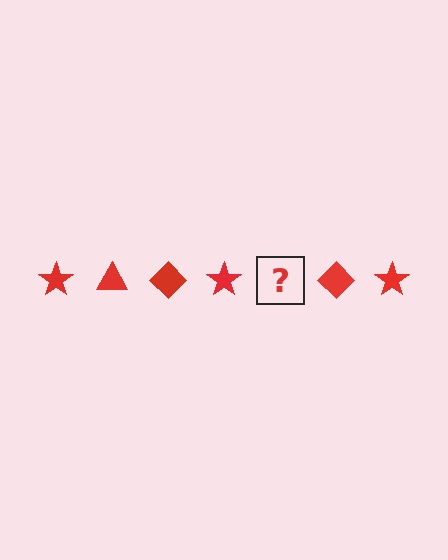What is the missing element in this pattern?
The missing element is a red triangle.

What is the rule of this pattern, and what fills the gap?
The rule is that the pattern cycles through star, triangle, diamond shapes in red. The gap should be filled with a red triangle.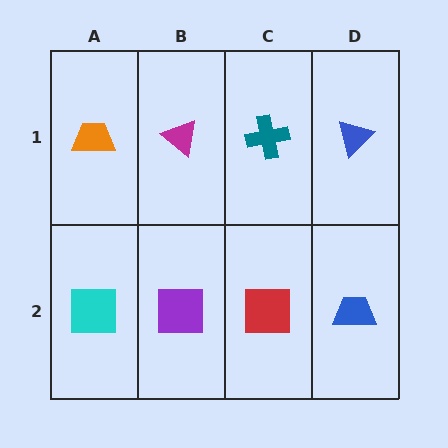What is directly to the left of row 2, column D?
A red square.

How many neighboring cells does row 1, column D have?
2.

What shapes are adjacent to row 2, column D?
A blue triangle (row 1, column D), a red square (row 2, column C).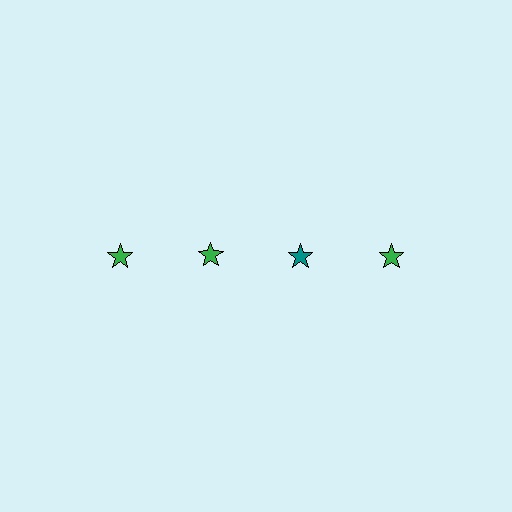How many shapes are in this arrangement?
There are 4 shapes arranged in a grid pattern.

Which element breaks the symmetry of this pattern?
The teal star in the top row, center column breaks the symmetry. All other shapes are green stars.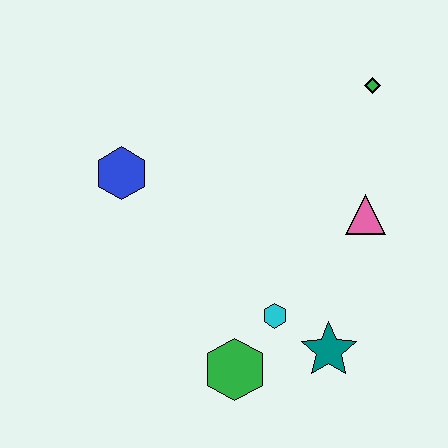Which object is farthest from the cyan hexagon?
The green diamond is farthest from the cyan hexagon.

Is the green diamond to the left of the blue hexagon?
No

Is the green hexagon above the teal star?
No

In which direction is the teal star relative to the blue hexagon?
The teal star is to the right of the blue hexagon.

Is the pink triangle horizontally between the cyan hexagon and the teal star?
No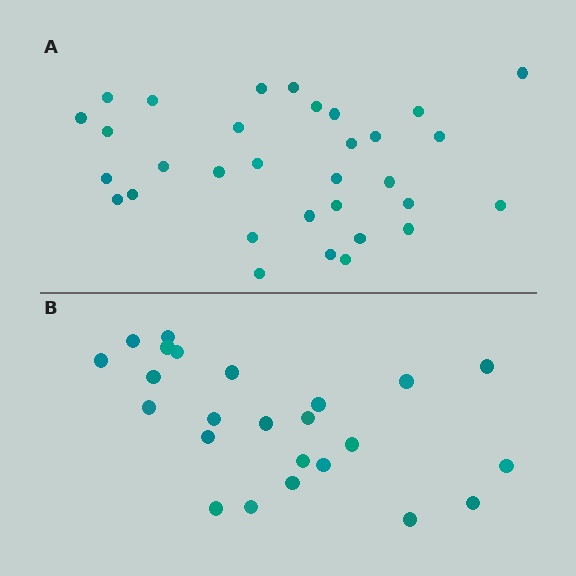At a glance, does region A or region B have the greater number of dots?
Region A (the top region) has more dots.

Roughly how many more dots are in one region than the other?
Region A has roughly 8 or so more dots than region B.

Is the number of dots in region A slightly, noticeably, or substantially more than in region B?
Region A has noticeably more, but not dramatically so. The ratio is roughly 1.3 to 1.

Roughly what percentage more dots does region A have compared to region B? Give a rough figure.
About 35% more.